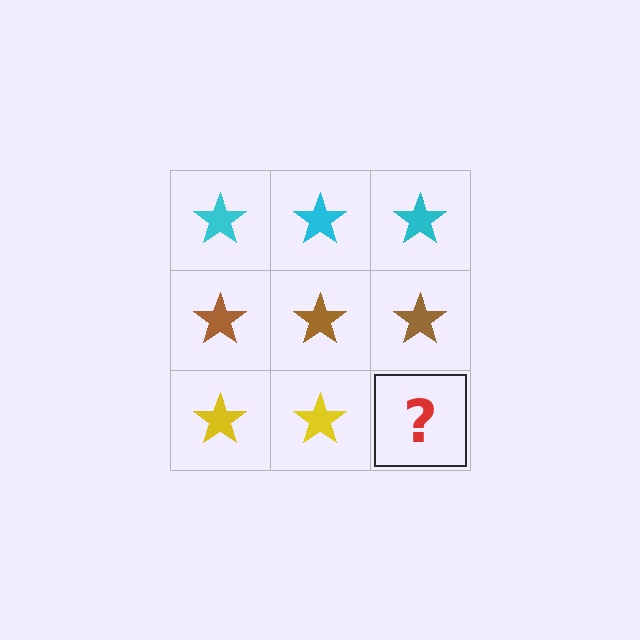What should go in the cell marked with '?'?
The missing cell should contain a yellow star.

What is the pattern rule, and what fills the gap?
The rule is that each row has a consistent color. The gap should be filled with a yellow star.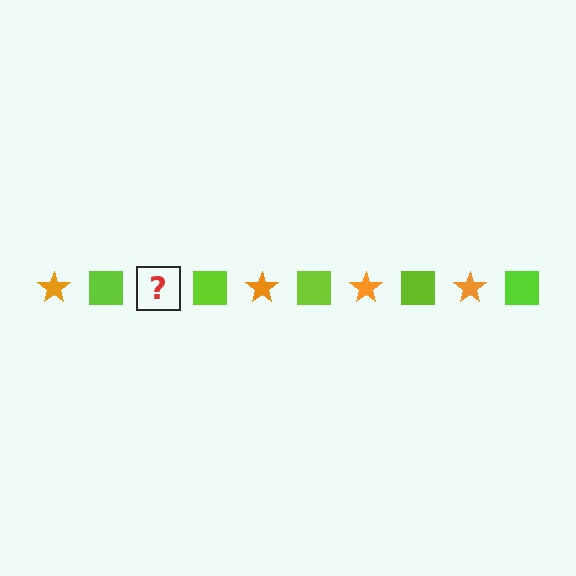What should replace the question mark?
The question mark should be replaced with an orange star.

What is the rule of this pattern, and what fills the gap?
The rule is that the pattern alternates between orange star and lime square. The gap should be filled with an orange star.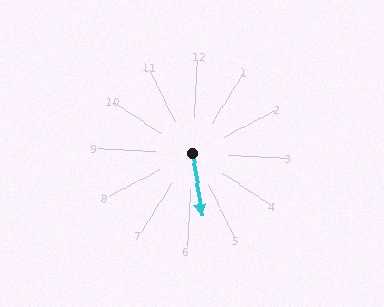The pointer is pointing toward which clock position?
Roughly 6 o'clock.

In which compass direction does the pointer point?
South.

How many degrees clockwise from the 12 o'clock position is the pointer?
Approximately 168 degrees.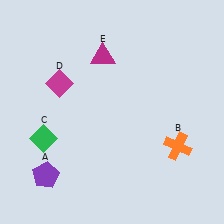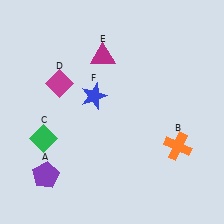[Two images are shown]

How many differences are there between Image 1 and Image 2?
There is 1 difference between the two images.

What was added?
A blue star (F) was added in Image 2.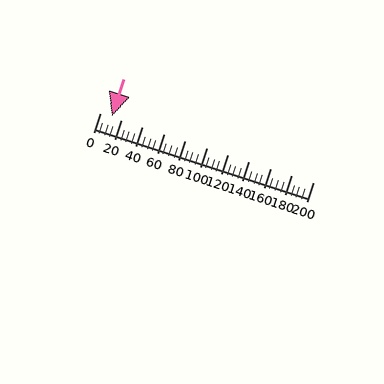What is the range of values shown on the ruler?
The ruler shows values from 0 to 200.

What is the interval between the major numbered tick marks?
The major tick marks are spaced 20 units apart.